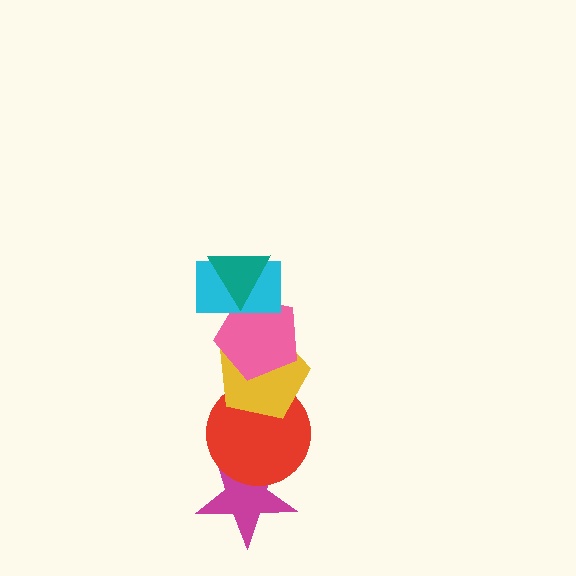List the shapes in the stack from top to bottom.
From top to bottom: the teal triangle, the cyan rectangle, the pink pentagon, the yellow pentagon, the red circle, the magenta star.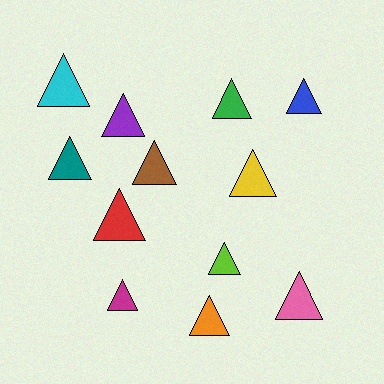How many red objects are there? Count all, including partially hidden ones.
There is 1 red object.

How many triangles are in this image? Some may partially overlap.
There are 12 triangles.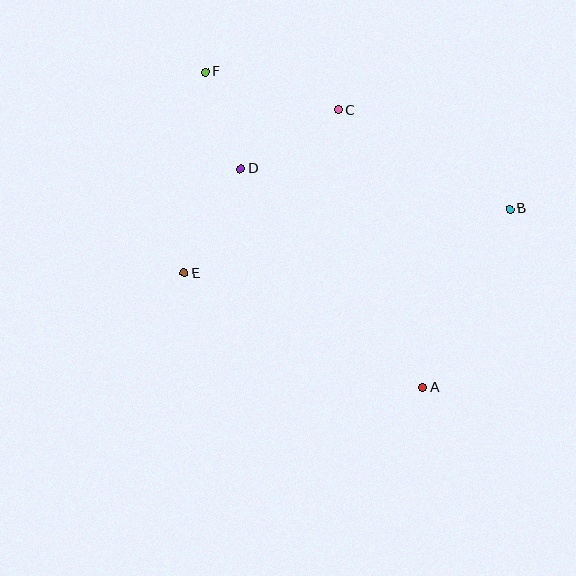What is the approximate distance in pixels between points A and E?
The distance between A and E is approximately 265 pixels.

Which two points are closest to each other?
Points D and F are closest to each other.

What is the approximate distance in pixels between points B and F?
The distance between B and F is approximately 334 pixels.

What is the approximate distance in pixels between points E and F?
The distance between E and F is approximately 202 pixels.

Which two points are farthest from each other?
Points A and F are farthest from each other.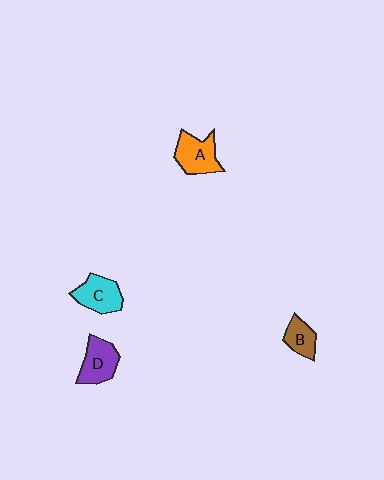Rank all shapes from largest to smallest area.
From largest to smallest: A (orange), D (purple), C (cyan), B (brown).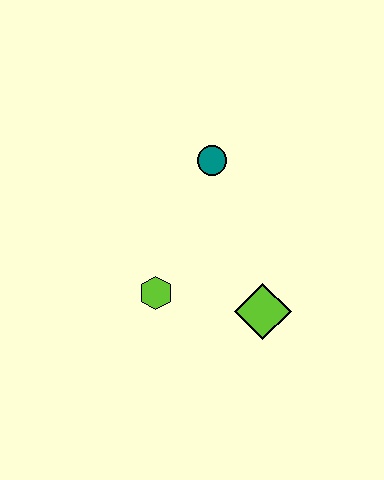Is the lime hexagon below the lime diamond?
No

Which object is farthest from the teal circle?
The lime diamond is farthest from the teal circle.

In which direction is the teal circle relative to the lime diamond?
The teal circle is above the lime diamond.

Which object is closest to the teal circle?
The lime hexagon is closest to the teal circle.